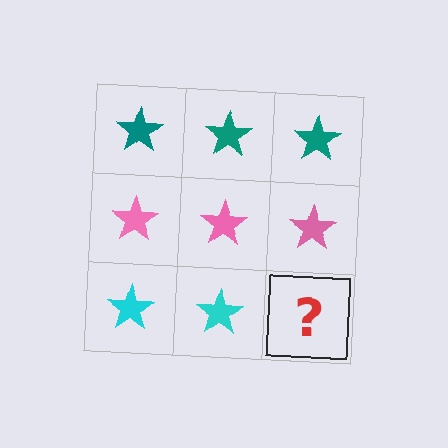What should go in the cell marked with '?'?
The missing cell should contain a cyan star.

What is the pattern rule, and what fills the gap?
The rule is that each row has a consistent color. The gap should be filled with a cyan star.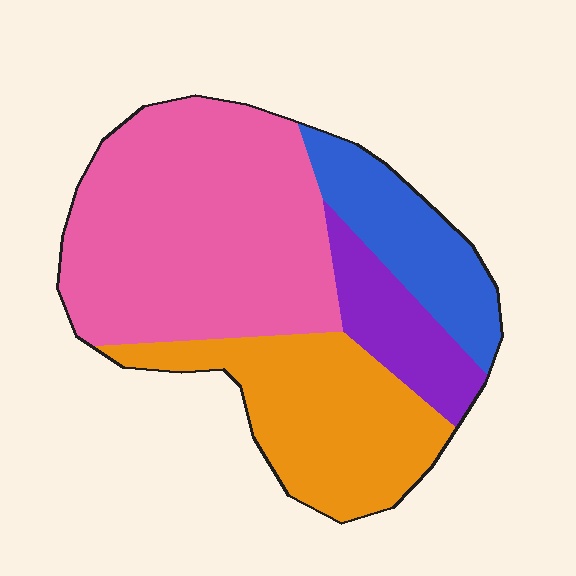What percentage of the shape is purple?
Purple covers about 10% of the shape.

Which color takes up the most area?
Pink, at roughly 45%.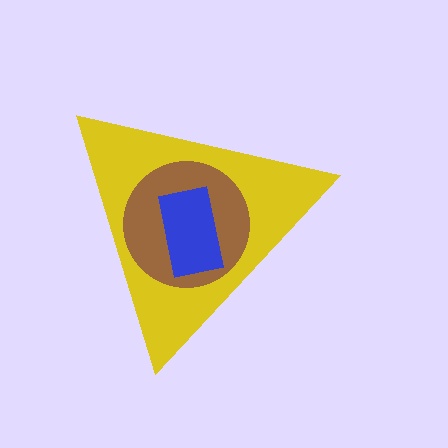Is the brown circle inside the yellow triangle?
Yes.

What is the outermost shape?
The yellow triangle.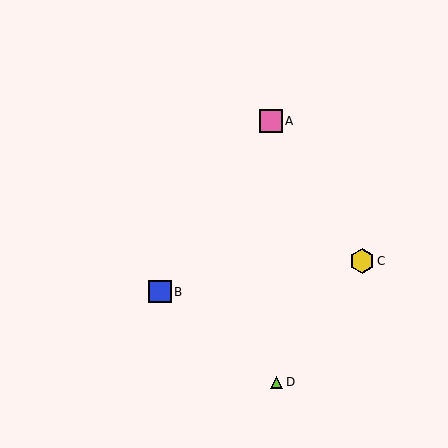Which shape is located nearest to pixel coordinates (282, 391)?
The lime triangle (labeled D) at (277, 382) is nearest to that location.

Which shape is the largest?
The yellow hexagon (labeled C) is the largest.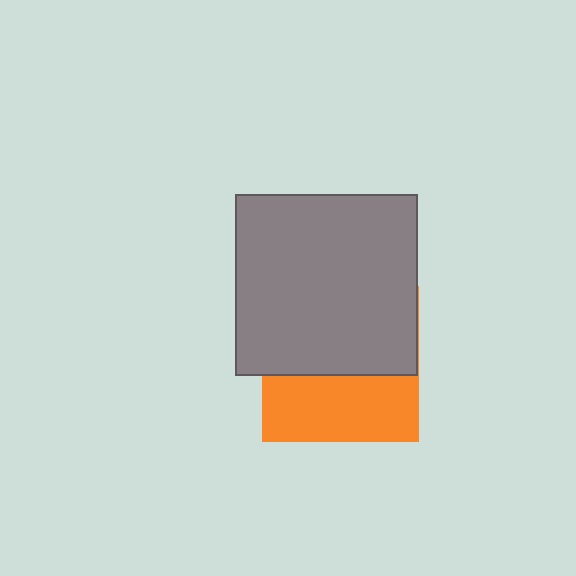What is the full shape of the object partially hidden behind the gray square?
The partially hidden object is an orange square.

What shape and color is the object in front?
The object in front is a gray square.